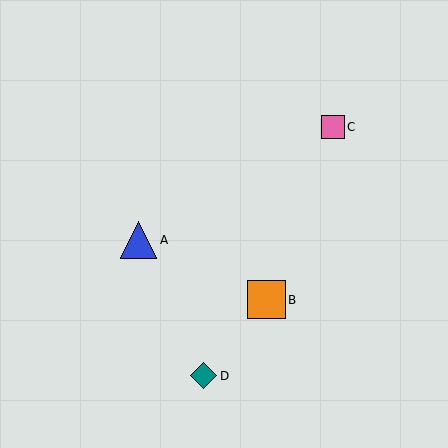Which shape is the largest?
The orange square (labeled B) is the largest.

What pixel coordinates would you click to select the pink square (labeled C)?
Click at (333, 127) to select the pink square C.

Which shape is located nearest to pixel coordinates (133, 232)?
The blue triangle (labeled A) at (139, 240) is nearest to that location.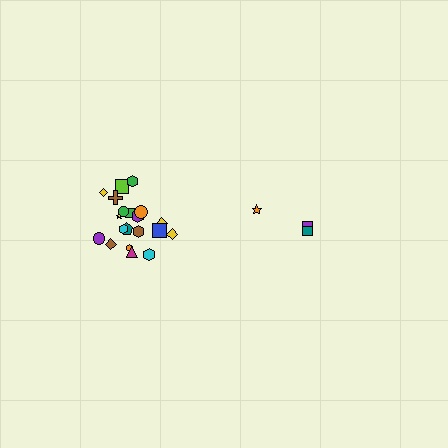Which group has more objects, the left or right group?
The left group.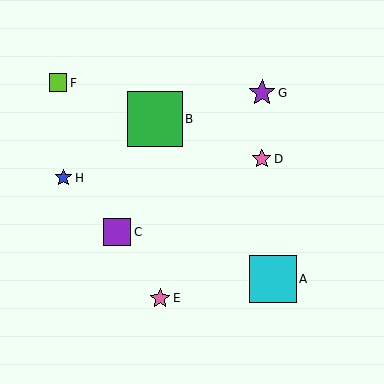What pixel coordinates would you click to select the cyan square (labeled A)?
Click at (273, 279) to select the cyan square A.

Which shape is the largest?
The green square (labeled B) is the largest.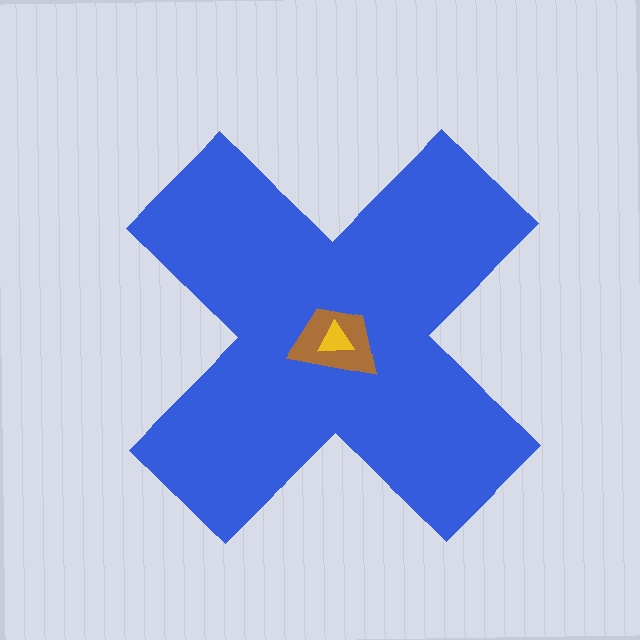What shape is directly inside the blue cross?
The brown trapezoid.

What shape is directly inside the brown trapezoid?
The yellow triangle.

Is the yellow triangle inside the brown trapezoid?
Yes.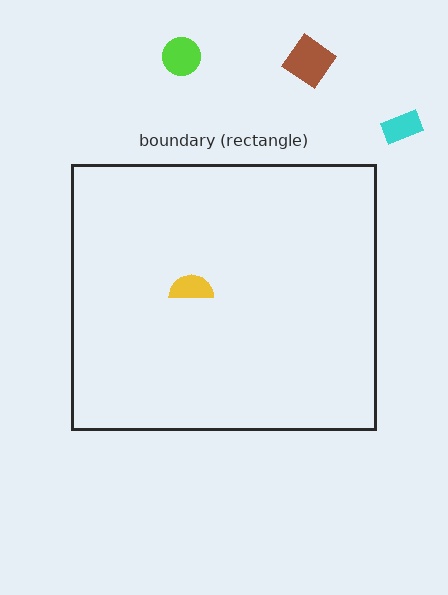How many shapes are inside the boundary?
1 inside, 3 outside.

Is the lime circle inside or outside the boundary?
Outside.